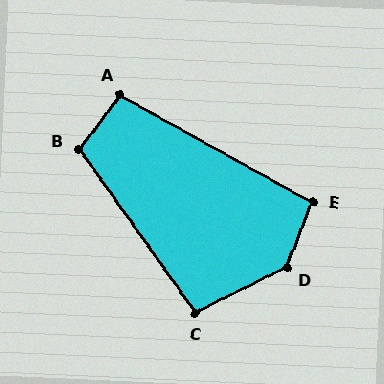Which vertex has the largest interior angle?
D, at approximately 138 degrees.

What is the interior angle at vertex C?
Approximately 99 degrees (obtuse).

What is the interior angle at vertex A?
Approximately 98 degrees (obtuse).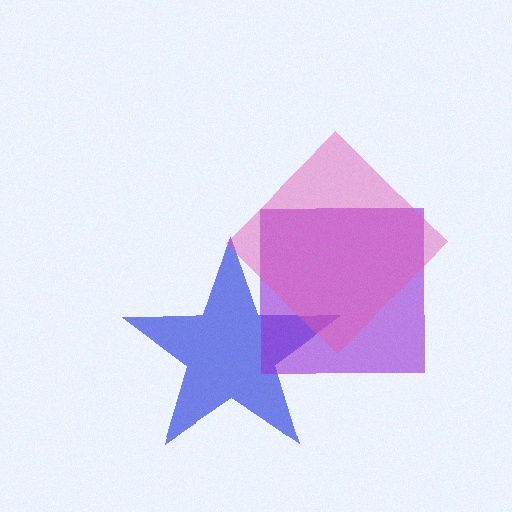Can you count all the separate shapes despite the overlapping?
Yes, there are 3 separate shapes.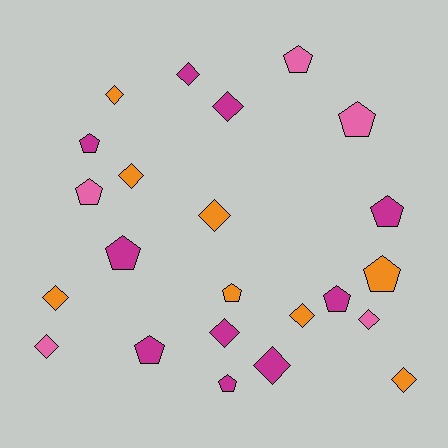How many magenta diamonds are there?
There are 4 magenta diamonds.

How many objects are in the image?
There are 23 objects.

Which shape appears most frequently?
Diamond, with 12 objects.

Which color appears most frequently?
Magenta, with 10 objects.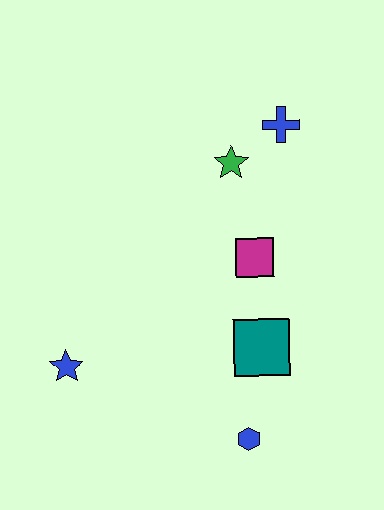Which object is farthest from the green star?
The blue hexagon is farthest from the green star.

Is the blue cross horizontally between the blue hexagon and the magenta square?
No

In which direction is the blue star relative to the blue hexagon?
The blue star is to the left of the blue hexagon.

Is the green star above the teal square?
Yes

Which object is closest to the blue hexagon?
The teal square is closest to the blue hexagon.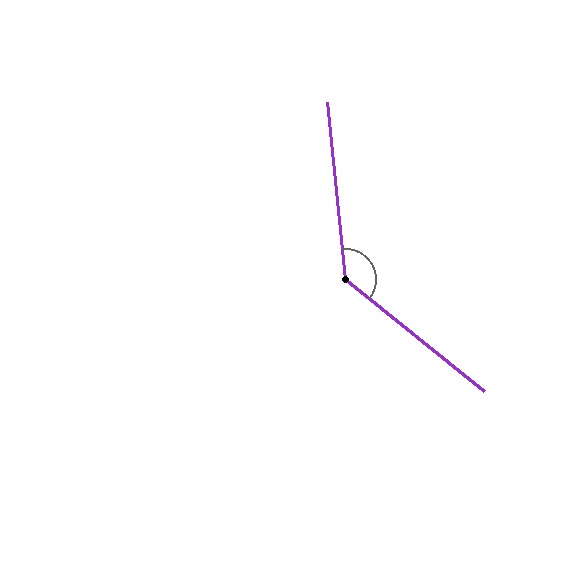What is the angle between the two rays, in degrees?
Approximately 135 degrees.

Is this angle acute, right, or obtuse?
It is obtuse.